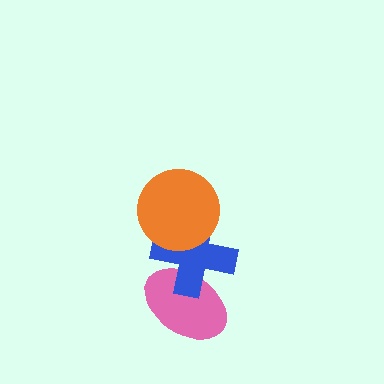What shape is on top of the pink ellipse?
The blue cross is on top of the pink ellipse.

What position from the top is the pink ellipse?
The pink ellipse is 3rd from the top.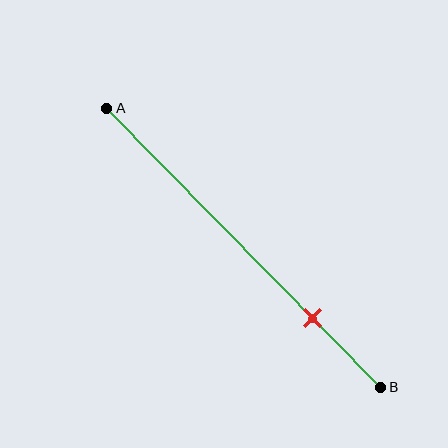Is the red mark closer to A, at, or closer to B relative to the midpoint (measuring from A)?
The red mark is closer to point B than the midpoint of segment AB.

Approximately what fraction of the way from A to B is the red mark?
The red mark is approximately 75% of the way from A to B.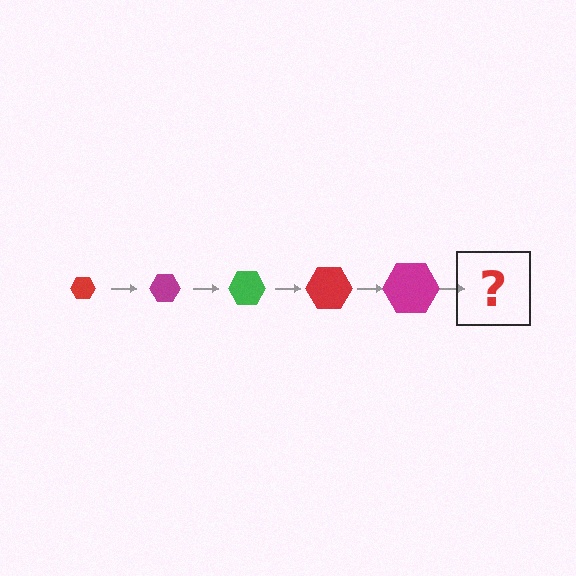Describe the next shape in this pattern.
It should be a green hexagon, larger than the previous one.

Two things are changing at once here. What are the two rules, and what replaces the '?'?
The two rules are that the hexagon grows larger each step and the color cycles through red, magenta, and green. The '?' should be a green hexagon, larger than the previous one.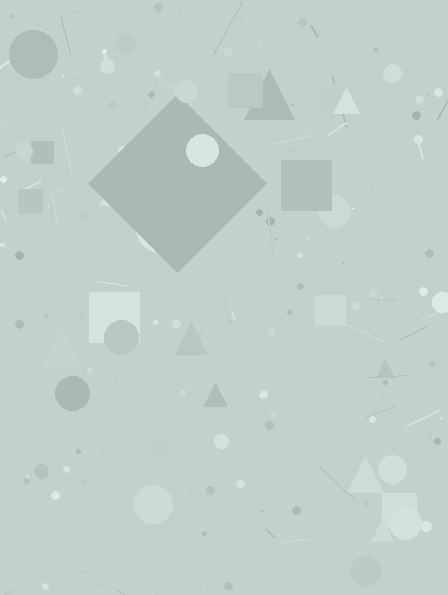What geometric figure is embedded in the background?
A diamond is embedded in the background.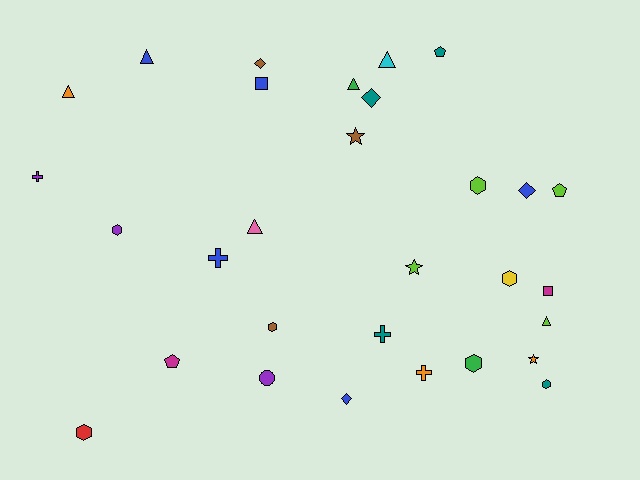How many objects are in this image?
There are 30 objects.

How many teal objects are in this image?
There are 4 teal objects.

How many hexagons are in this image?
There are 7 hexagons.